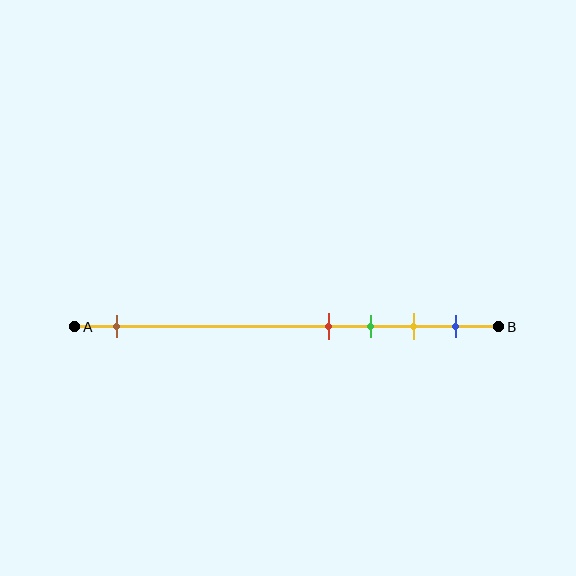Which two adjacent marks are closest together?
The red and green marks are the closest adjacent pair.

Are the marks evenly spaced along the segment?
No, the marks are not evenly spaced.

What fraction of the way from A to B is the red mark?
The red mark is approximately 60% (0.6) of the way from A to B.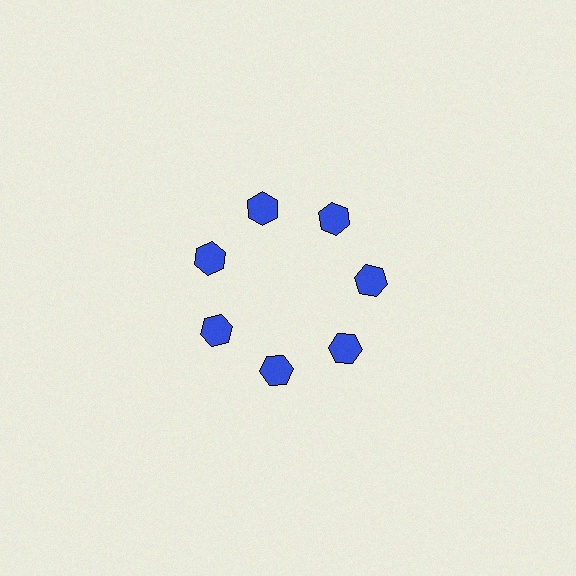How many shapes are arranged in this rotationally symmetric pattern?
There are 7 shapes, arranged in 7 groups of 1.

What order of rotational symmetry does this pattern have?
This pattern has 7-fold rotational symmetry.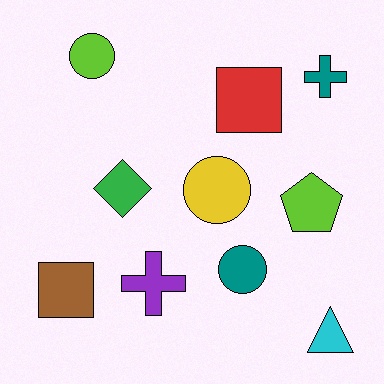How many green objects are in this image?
There is 1 green object.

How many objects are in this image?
There are 10 objects.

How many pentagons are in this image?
There is 1 pentagon.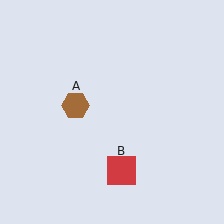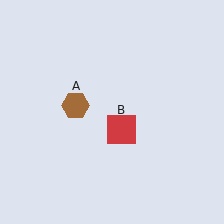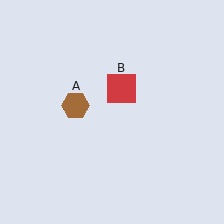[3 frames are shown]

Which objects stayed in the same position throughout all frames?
Brown hexagon (object A) remained stationary.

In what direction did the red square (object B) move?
The red square (object B) moved up.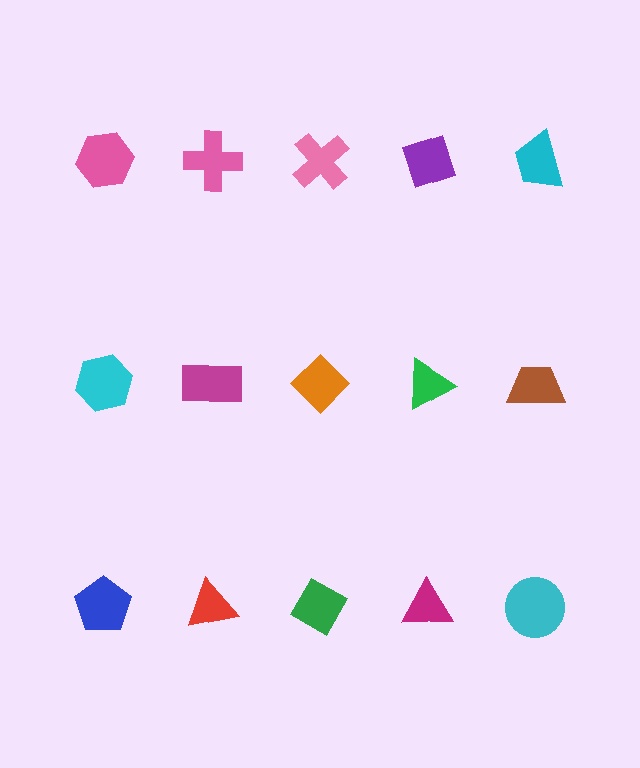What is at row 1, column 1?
A pink hexagon.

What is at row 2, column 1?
A cyan hexagon.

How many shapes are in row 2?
5 shapes.